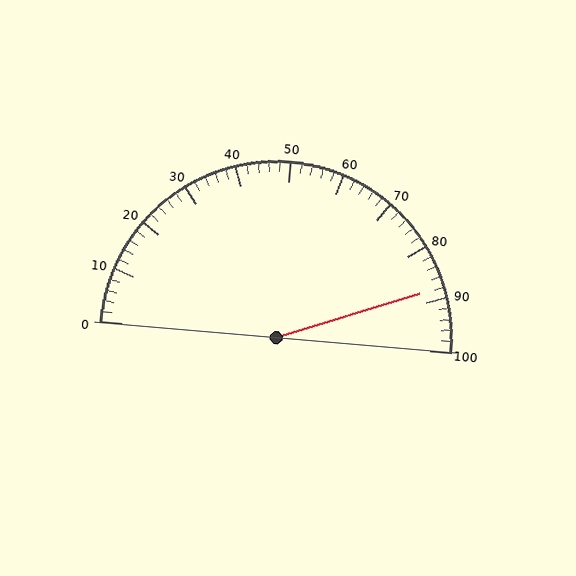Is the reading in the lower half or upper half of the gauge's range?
The reading is in the upper half of the range (0 to 100).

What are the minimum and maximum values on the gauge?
The gauge ranges from 0 to 100.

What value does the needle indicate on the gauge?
The needle indicates approximately 88.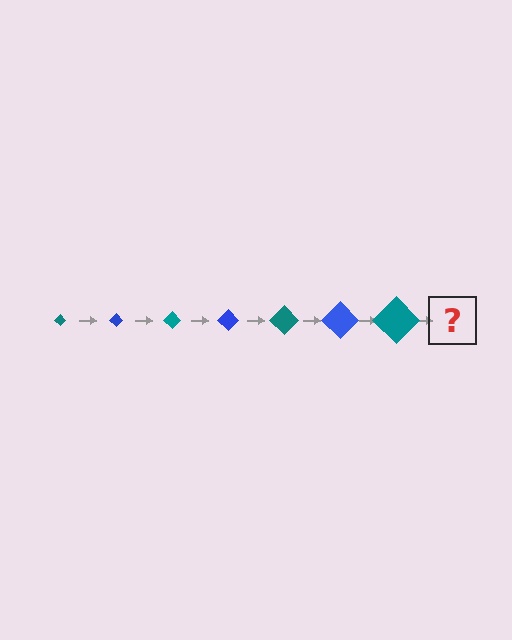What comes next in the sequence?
The next element should be a blue diamond, larger than the previous one.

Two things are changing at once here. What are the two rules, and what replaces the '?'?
The two rules are that the diamond grows larger each step and the color cycles through teal and blue. The '?' should be a blue diamond, larger than the previous one.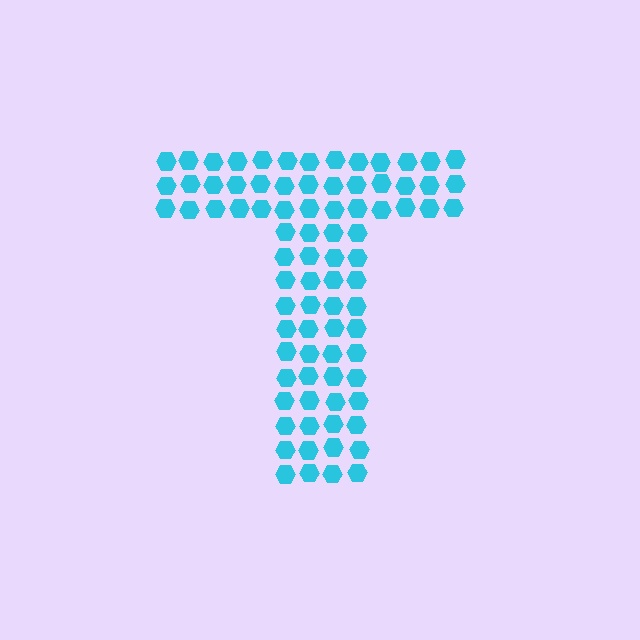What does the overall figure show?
The overall figure shows the letter T.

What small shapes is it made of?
It is made of small hexagons.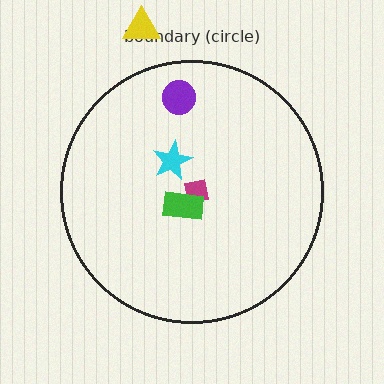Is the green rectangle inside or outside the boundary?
Inside.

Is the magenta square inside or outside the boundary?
Inside.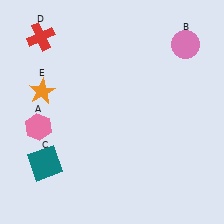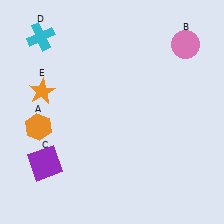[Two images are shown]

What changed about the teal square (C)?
In Image 1, C is teal. In Image 2, it changed to purple.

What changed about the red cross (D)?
In Image 1, D is red. In Image 2, it changed to cyan.